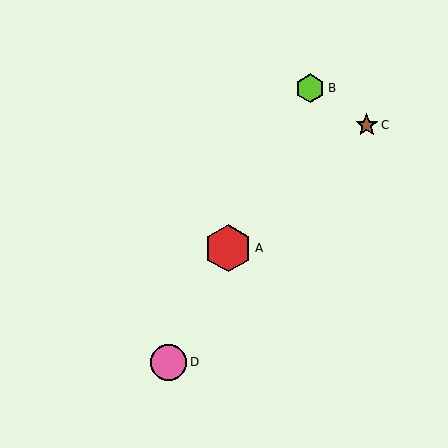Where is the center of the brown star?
The center of the brown star is at (367, 125).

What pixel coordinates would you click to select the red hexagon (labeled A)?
Click at (228, 248) to select the red hexagon A.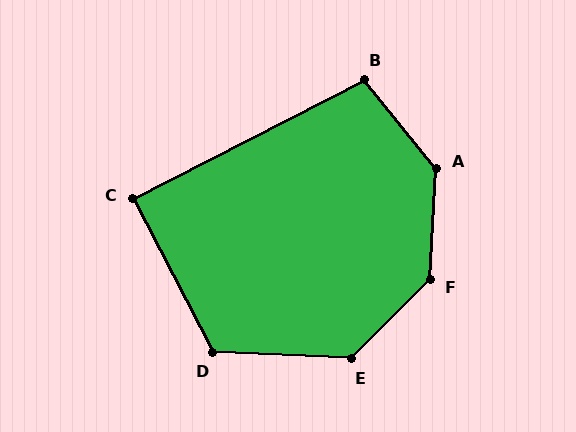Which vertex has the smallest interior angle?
C, at approximately 90 degrees.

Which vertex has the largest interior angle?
F, at approximately 138 degrees.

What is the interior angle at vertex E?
Approximately 132 degrees (obtuse).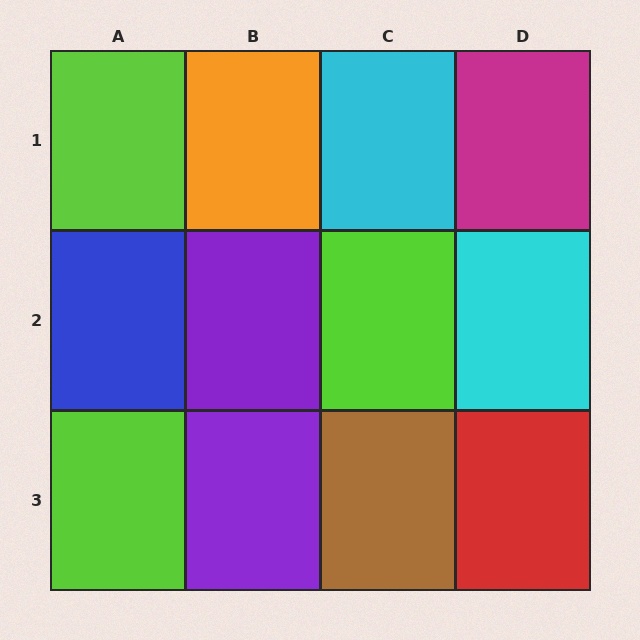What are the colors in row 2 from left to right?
Blue, purple, lime, cyan.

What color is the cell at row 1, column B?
Orange.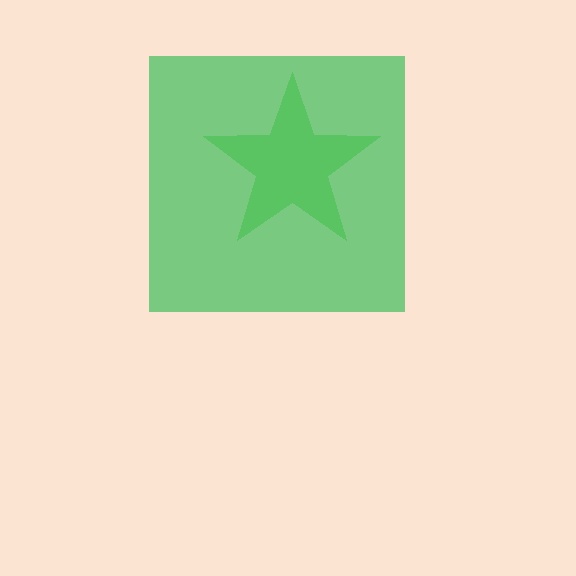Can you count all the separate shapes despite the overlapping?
Yes, there are 2 separate shapes.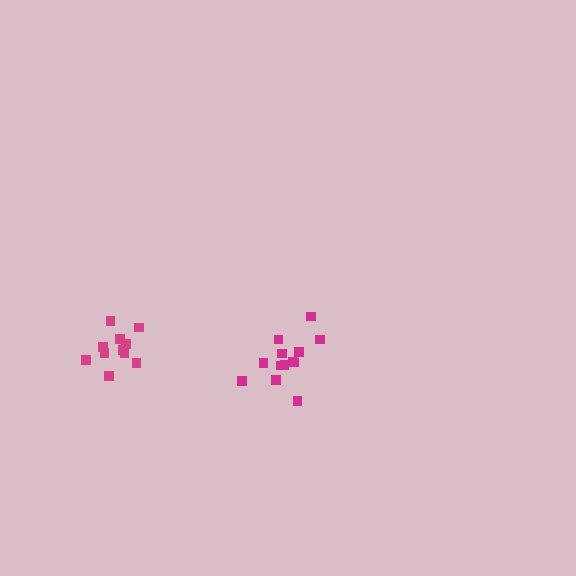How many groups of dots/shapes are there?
There are 2 groups.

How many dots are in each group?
Group 1: 13 dots, Group 2: 11 dots (24 total).